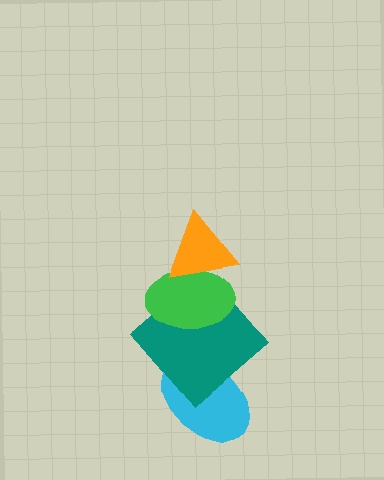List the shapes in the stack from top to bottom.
From top to bottom: the orange triangle, the green ellipse, the teal diamond, the cyan ellipse.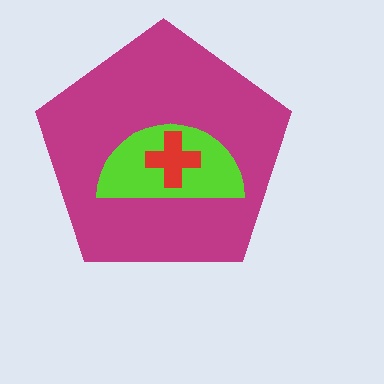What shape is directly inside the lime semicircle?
The red cross.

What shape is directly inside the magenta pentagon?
The lime semicircle.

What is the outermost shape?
The magenta pentagon.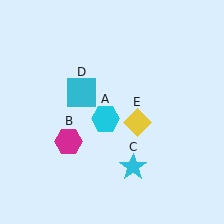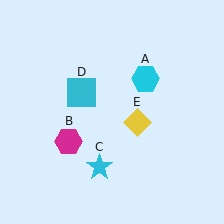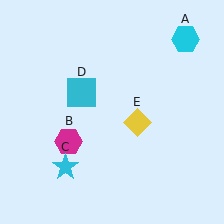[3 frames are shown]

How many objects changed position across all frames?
2 objects changed position: cyan hexagon (object A), cyan star (object C).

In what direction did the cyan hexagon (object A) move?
The cyan hexagon (object A) moved up and to the right.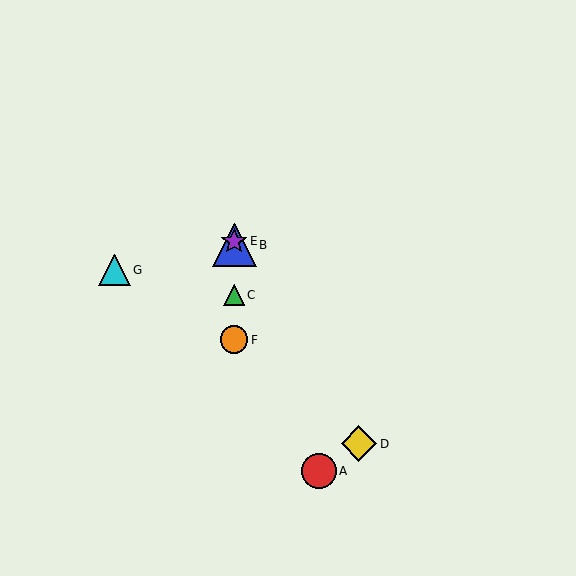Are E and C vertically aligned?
Yes, both are at x≈234.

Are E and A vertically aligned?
No, E is at x≈234 and A is at x≈319.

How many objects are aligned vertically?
4 objects (B, C, E, F) are aligned vertically.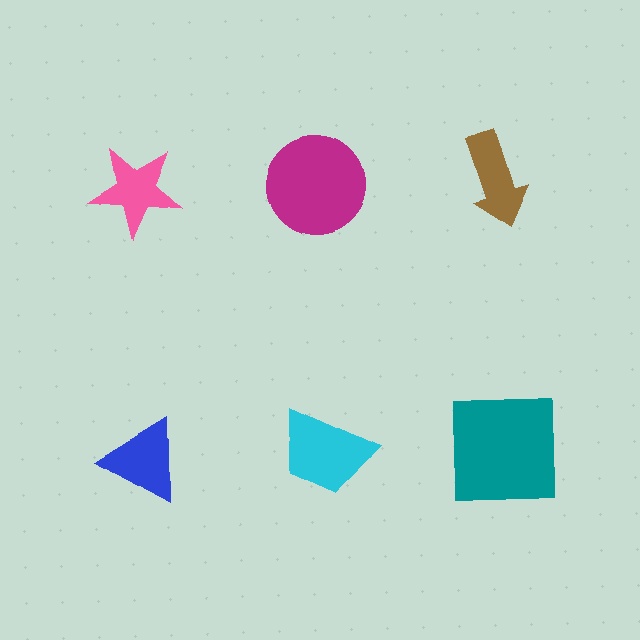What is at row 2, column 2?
A cyan trapezoid.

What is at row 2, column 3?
A teal square.